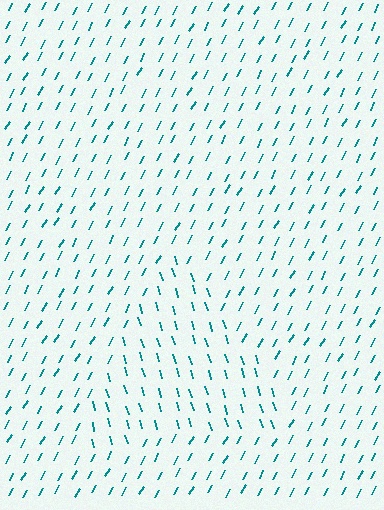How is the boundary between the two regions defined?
The boundary is defined purely by a change in line orientation (approximately 45 degrees difference). All lines are the same color and thickness.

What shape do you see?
I see a triangle.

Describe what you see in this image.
The image is filled with small teal line segments. A triangle region in the image has lines oriented differently from the surrounding lines, creating a visible texture boundary.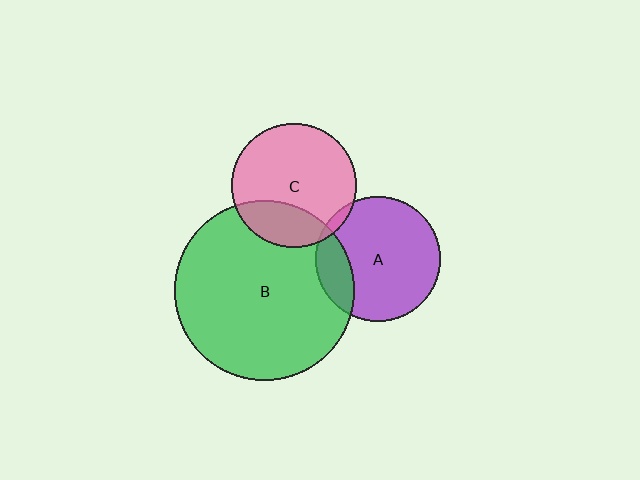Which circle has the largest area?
Circle B (green).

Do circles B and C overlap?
Yes.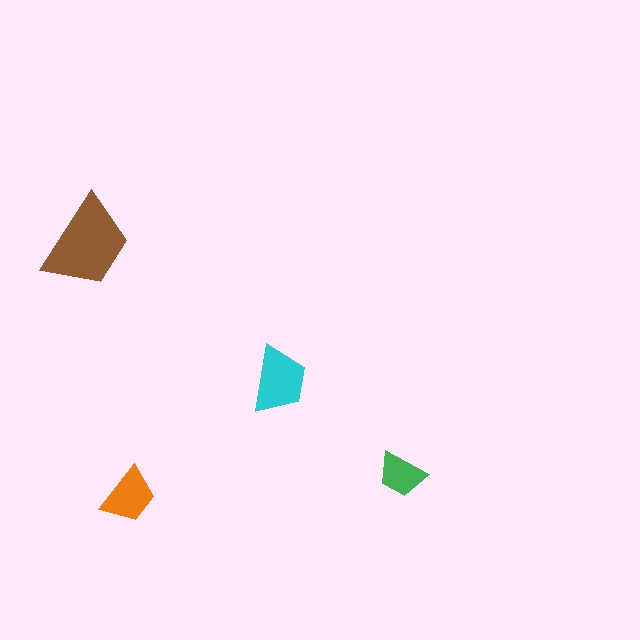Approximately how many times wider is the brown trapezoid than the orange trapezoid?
About 1.5 times wider.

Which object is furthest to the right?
The green trapezoid is rightmost.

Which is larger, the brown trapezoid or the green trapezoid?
The brown one.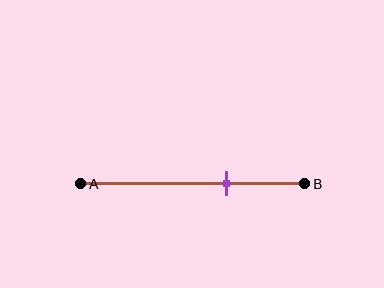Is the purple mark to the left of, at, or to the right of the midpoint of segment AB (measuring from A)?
The purple mark is to the right of the midpoint of segment AB.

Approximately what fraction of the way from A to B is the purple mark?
The purple mark is approximately 65% of the way from A to B.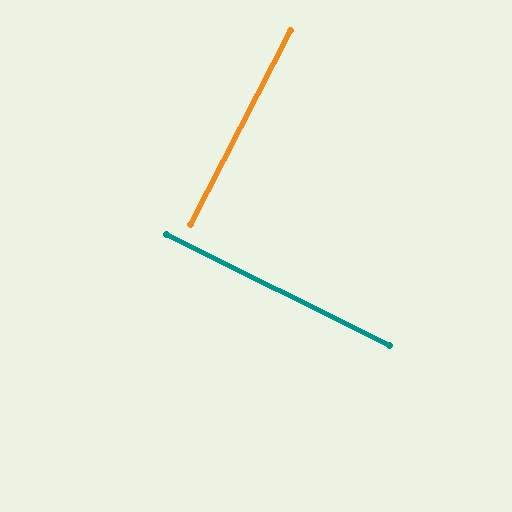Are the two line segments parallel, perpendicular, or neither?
Perpendicular — they meet at approximately 89°.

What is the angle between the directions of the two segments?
Approximately 89 degrees.